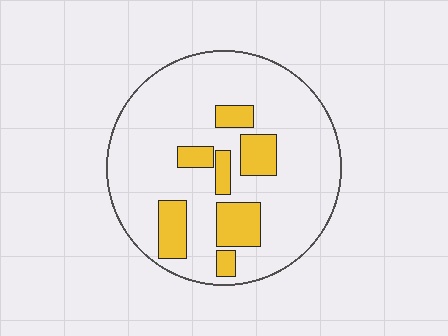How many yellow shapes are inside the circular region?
7.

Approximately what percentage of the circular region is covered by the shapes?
Approximately 20%.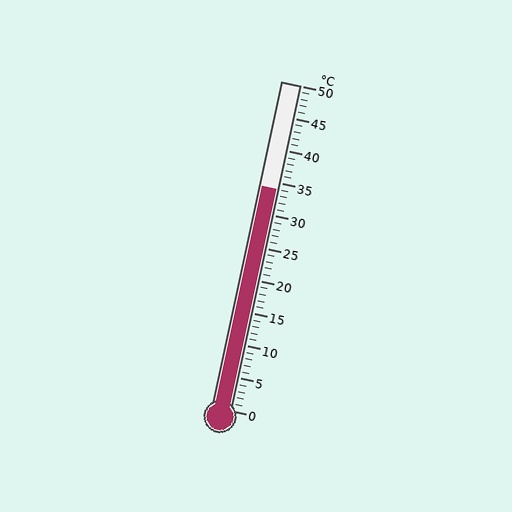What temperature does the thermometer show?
The thermometer shows approximately 34°C.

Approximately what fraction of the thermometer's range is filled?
The thermometer is filled to approximately 70% of its range.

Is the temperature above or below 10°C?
The temperature is above 10°C.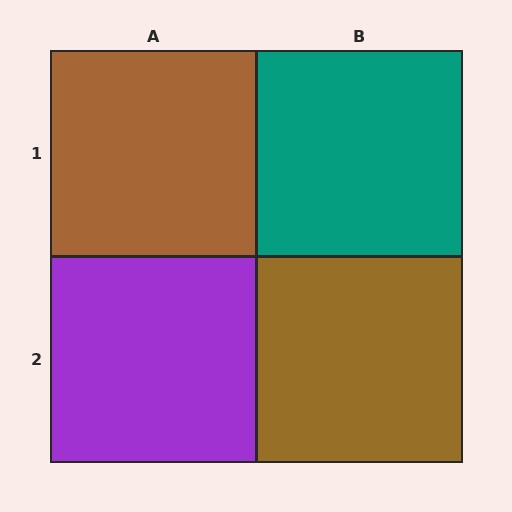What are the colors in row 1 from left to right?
Brown, teal.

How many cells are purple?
1 cell is purple.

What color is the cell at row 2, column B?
Brown.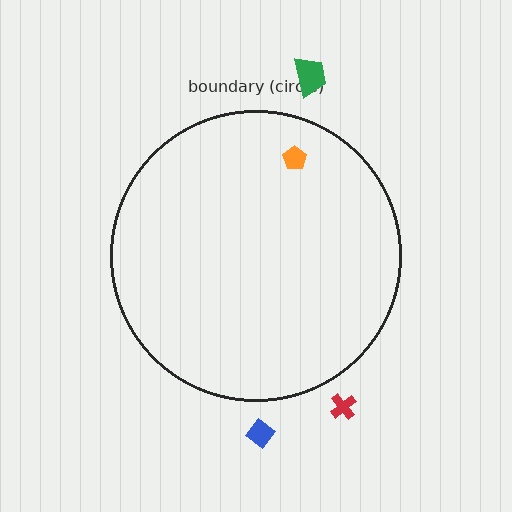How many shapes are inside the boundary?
1 inside, 3 outside.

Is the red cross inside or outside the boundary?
Outside.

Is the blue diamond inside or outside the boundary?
Outside.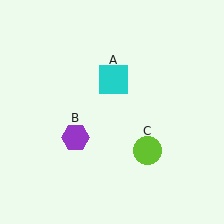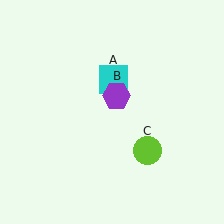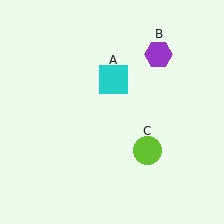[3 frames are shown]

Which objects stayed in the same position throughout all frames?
Cyan square (object A) and lime circle (object C) remained stationary.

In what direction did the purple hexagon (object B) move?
The purple hexagon (object B) moved up and to the right.